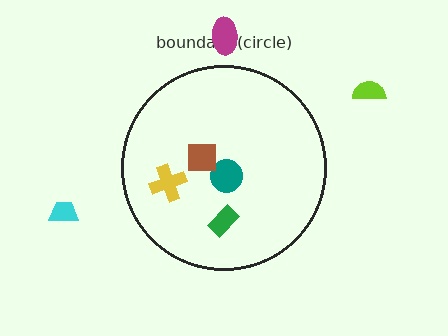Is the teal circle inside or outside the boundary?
Inside.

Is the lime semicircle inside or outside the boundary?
Outside.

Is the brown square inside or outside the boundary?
Inside.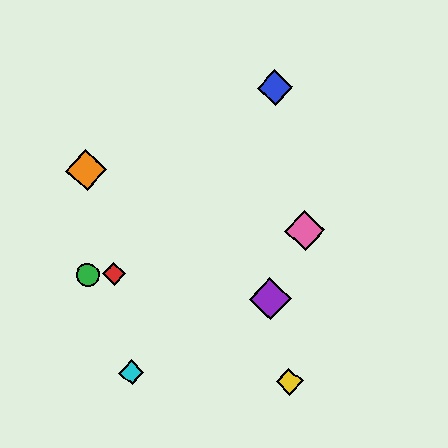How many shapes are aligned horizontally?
2 shapes (the red diamond, the green circle) are aligned horizontally.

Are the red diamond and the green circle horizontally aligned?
Yes, both are at y≈274.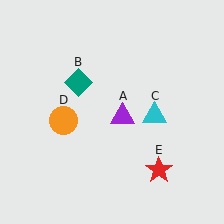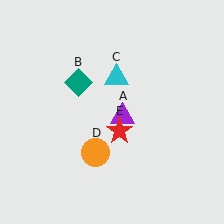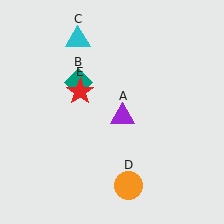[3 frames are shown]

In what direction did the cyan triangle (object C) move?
The cyan triangle (object C) moved up and to the left.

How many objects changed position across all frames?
3 objects changed position: cyan triangle (object C), orange circle (object D), red star (object E).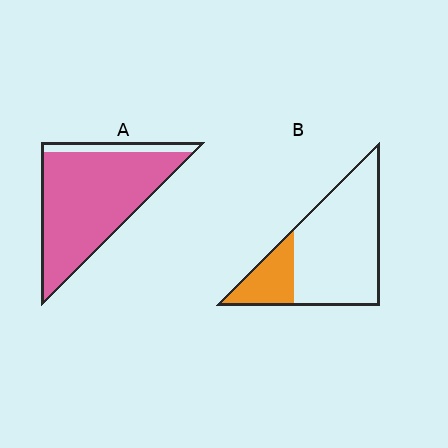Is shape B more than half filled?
No.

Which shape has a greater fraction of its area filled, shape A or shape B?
Shape A.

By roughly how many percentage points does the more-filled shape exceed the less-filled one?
By roughly 65 percentage points (A over B).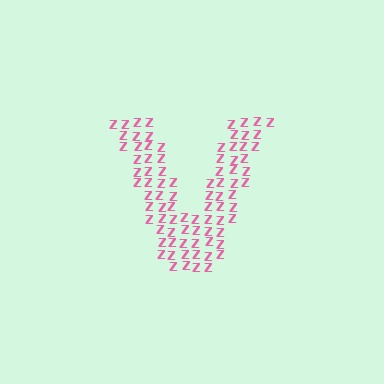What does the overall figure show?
The overall figure shows the letter V.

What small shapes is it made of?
It is made of small letter Z's.